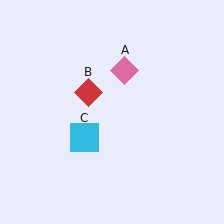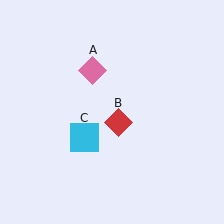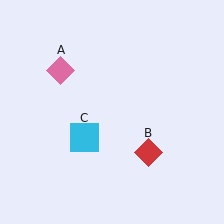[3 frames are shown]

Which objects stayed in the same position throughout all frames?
Cyan square (object C) remained stationary.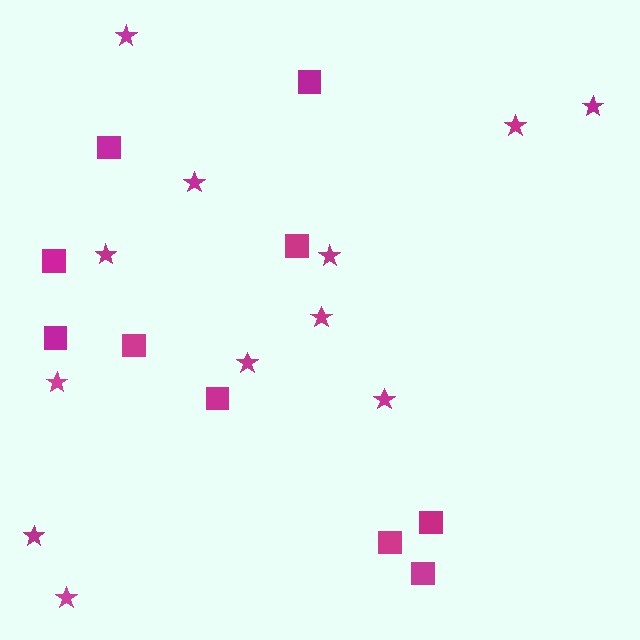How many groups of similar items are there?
There are 2 groups: one group of stars (12) and one group of squares (10).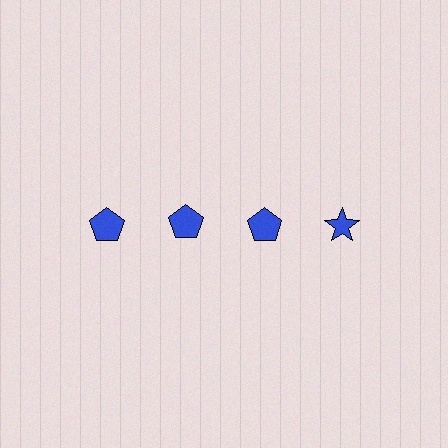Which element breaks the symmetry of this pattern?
The blue star in the top row, second from right column breaks the symmetry. All other shapes are blue pentagons.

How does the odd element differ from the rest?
It has a different shape: star instead of pentagon.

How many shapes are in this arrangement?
There are 4 shapes arranged in a grid pattern.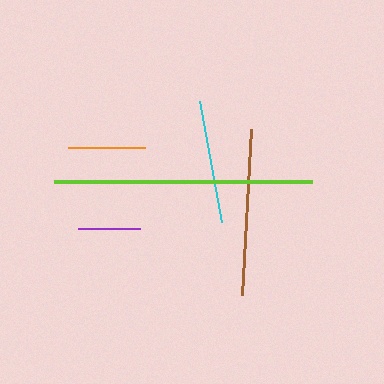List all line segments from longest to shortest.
From longest to shortest: lime, brown, cyan, orange, purple.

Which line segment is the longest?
The lime line is the longest at approximately 259 pixels.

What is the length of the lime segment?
The lime segment is approximately 259 pixels long.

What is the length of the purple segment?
The purple segment is approximately 63 pixels long.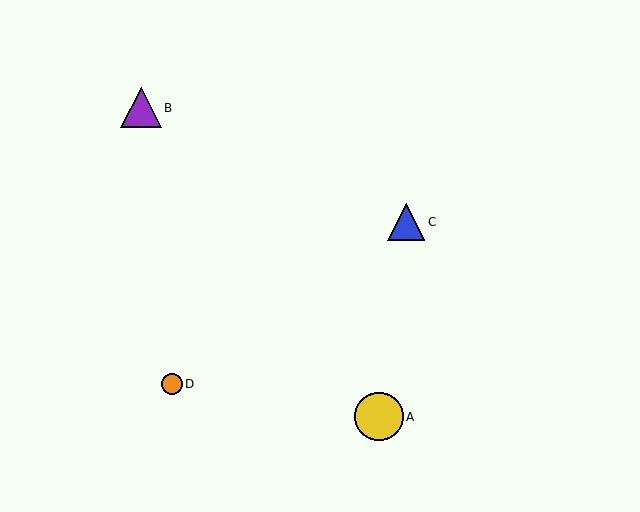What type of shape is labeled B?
Shape B is a purple triangle.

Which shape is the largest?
The yellow circle (labeled A) is the largest.